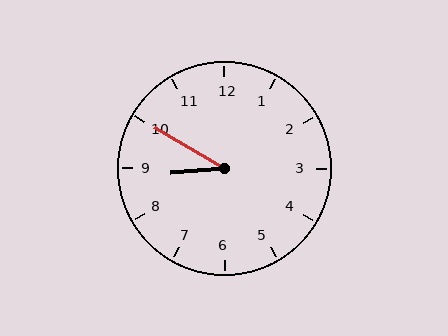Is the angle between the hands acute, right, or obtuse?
It is acute.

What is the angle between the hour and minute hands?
Approximately 35 degrees.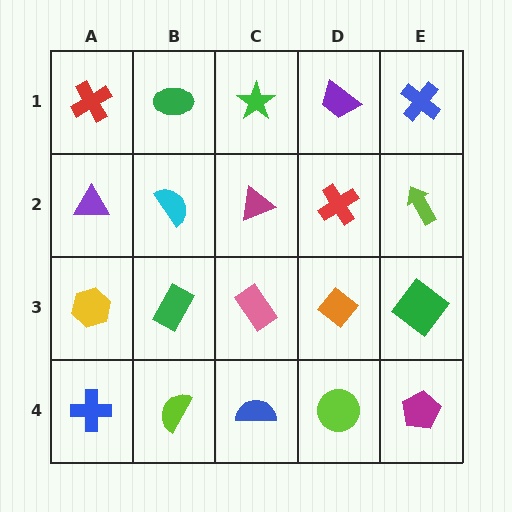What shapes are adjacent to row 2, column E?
A blue cross (row 1, column E), a green diamond (row 3, column E), a red cross (row 2, column D).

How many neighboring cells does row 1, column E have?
2.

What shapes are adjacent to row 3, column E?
A lime arrow (row 2, column E), a magenta pentagon (row 4, column E), an orange diamond (row 3, column D).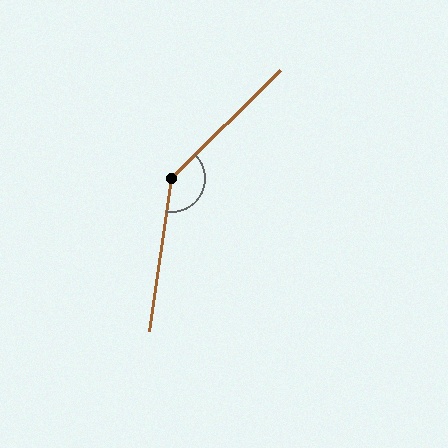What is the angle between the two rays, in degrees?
Approximately 143 degrees.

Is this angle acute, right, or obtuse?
It is obtuse.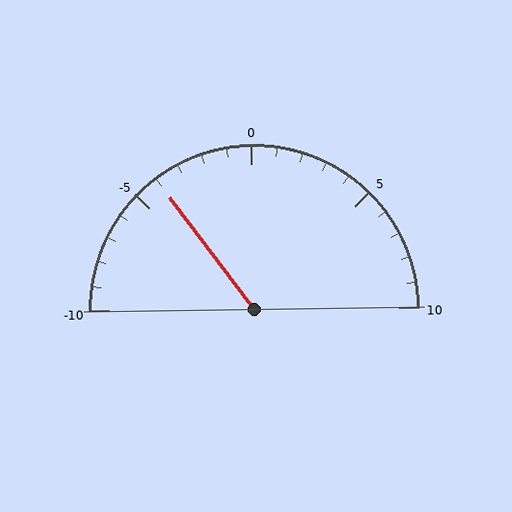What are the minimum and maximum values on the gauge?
The gauge ranges from -10 to 10.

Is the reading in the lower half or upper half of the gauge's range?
The reading is in the lower half of the range (-10 to 10).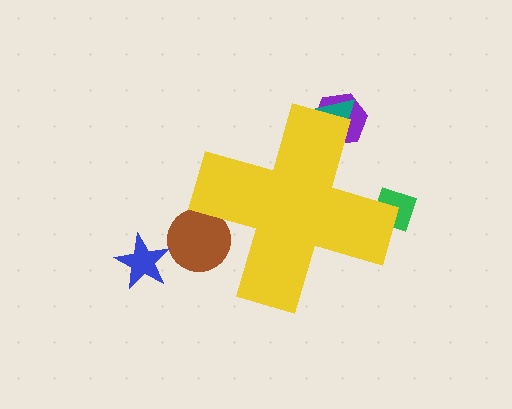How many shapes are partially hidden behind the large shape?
4 shapes are partially hidden.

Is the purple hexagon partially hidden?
Yes, the purple hexagon is partially hidden behind the yellow cross.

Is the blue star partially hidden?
No, the blue star is fully visible.